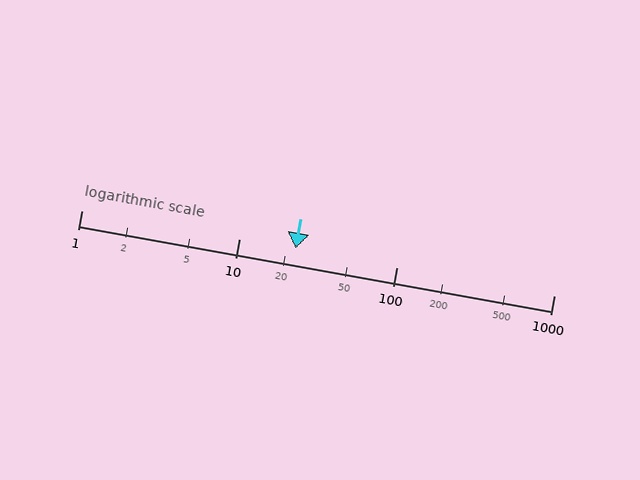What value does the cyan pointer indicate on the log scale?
The pointer indicates approximately 23.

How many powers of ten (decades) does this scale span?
The scale spans 3 decades, from 1 to 1000.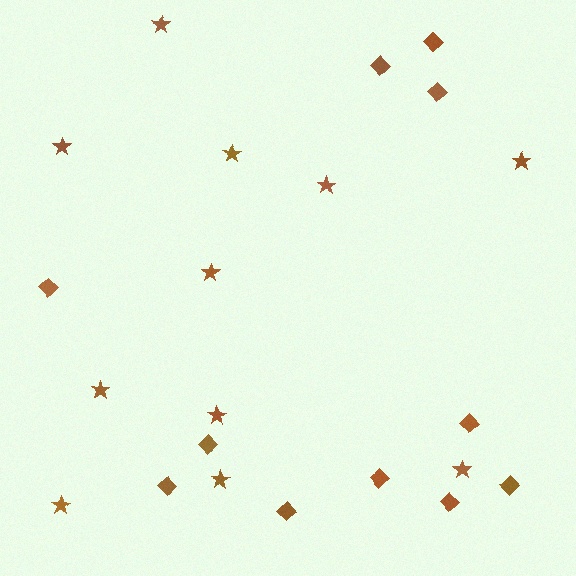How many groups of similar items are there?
There are 2 groups: one group of diamonds (11) and one group of stars (11).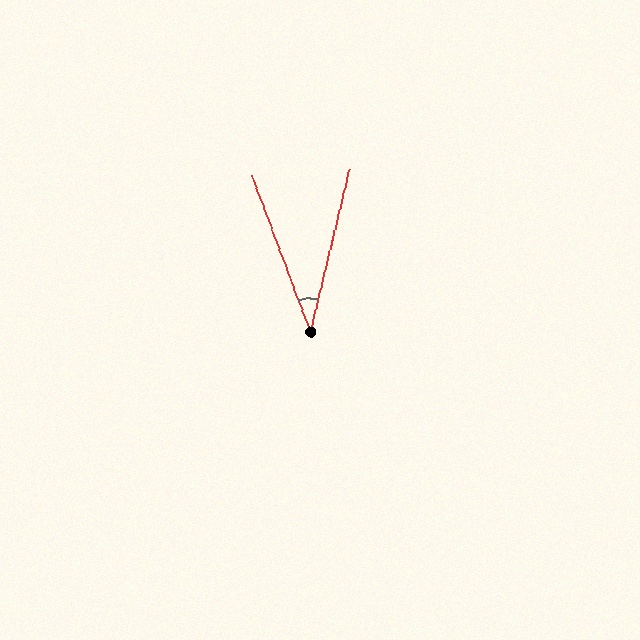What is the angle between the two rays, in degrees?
Approximately 34 degrees.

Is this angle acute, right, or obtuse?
It is acute.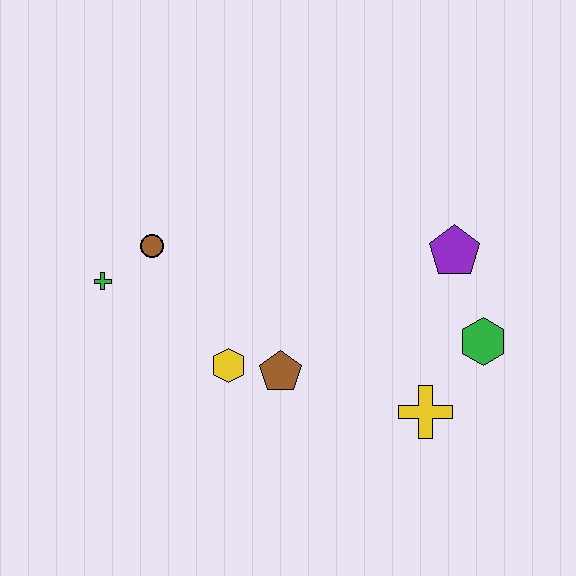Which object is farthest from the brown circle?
The green hexagon is farthest from the brown circle.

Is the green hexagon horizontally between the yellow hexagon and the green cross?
No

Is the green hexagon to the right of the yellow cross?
Yes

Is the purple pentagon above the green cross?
Yes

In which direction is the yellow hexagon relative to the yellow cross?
The yellow hexagon is to the left of the yellow cross.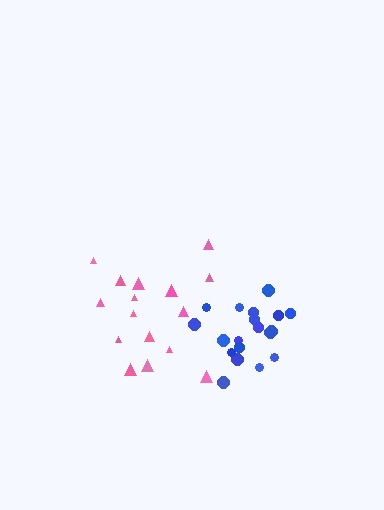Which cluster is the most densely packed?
Blue.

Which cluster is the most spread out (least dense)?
Pink.